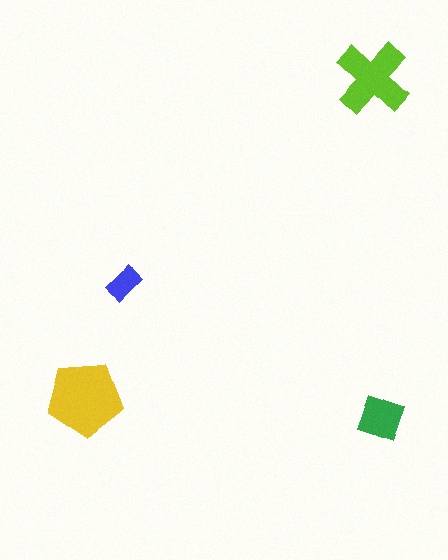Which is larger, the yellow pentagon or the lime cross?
The yellow pentagon.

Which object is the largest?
The yellow pentagon.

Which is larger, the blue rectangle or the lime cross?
The lime cross.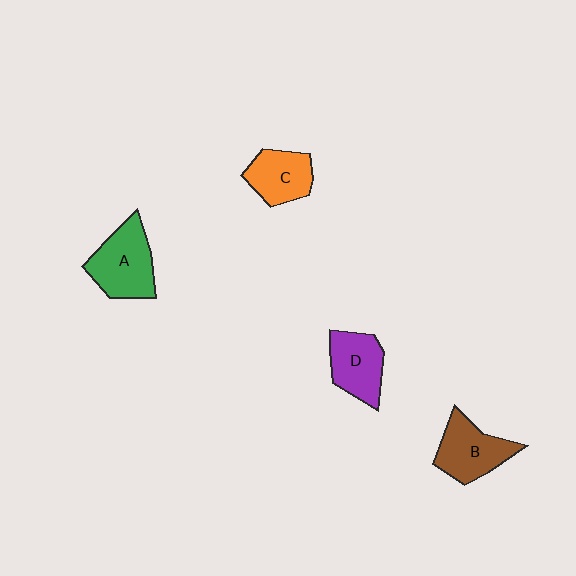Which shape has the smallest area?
Shape C (orange).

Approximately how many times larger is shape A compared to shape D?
Approximately 1.2 times.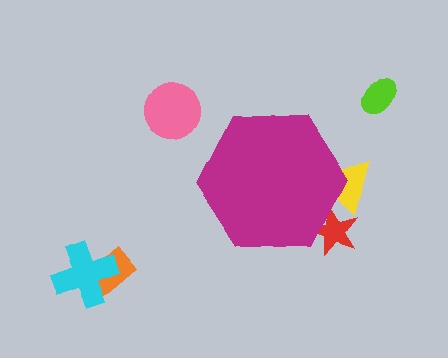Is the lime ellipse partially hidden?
No, the lime ellipse is fully visible.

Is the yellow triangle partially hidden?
Yes, the yellow triangle is partially hidden behind the magenta hexagon.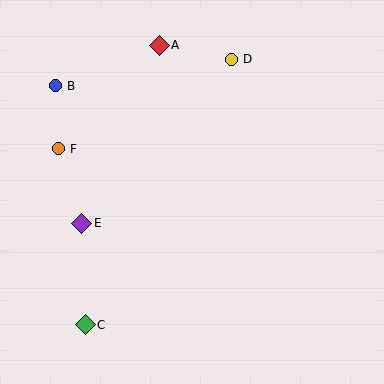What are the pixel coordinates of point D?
Point D is at (231, 59).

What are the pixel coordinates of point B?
Point B is at (55, 86).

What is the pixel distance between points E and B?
The distance between E and B is 140 pixels.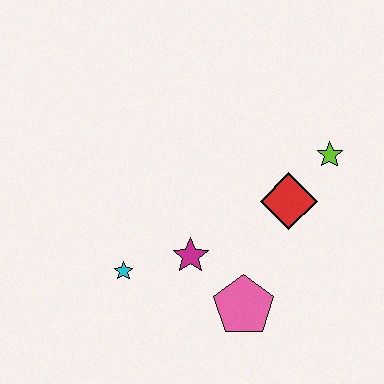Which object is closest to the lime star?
The red diamond is closest to the lime star.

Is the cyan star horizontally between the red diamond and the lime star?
No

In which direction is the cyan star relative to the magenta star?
The cyan star is to the left of the magenta star.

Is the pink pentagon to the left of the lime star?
Yes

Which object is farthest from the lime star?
The cyan star is farthest from the lime star.